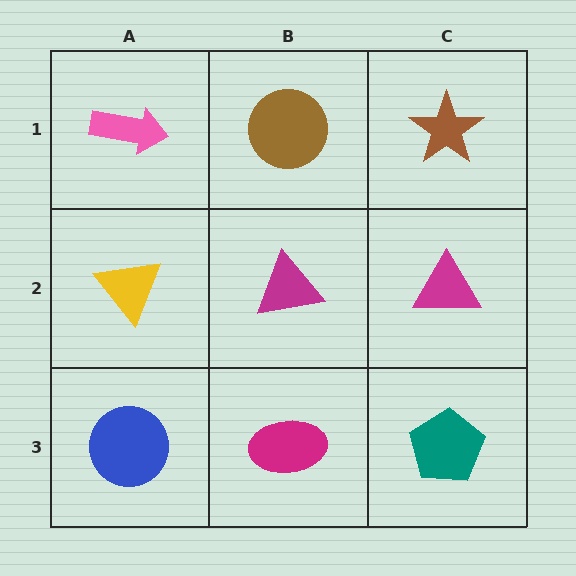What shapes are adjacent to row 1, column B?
A magenta triangle (row 2, column B), a pink arrow (row 1, column A), a brown star (row 1, column C).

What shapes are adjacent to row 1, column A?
A yellow triangle (row 2, column A), a brown circle (row 1, column B).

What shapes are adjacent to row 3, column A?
A yellow triangle (row 2, column A), a magenta ellipse (row 3, column B).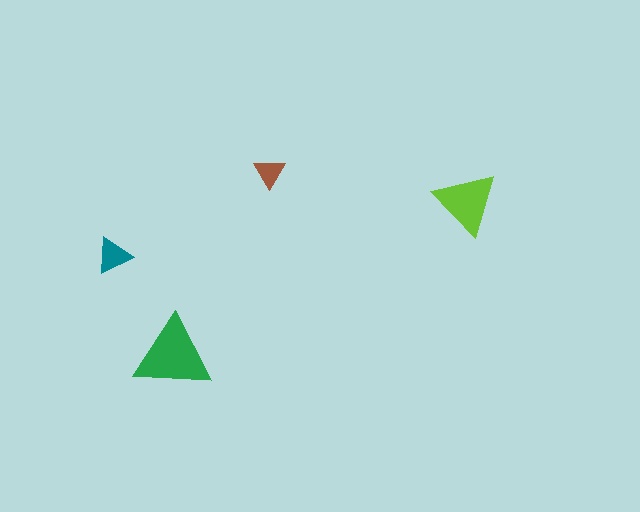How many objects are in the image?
There are 4 objects in the image.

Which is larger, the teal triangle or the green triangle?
The green one.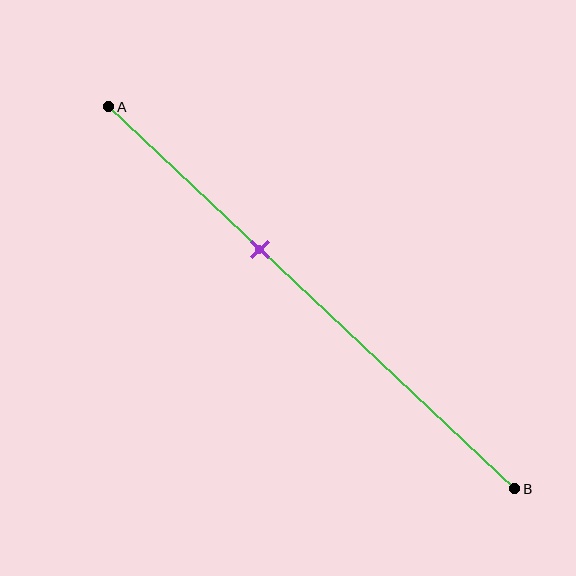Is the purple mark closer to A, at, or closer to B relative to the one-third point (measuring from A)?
The purple mark is closer to point B than the one-third point of segment AB.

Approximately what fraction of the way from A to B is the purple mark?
The purple mark is approximately 35% of the way from A to B.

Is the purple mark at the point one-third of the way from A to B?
No, the mark is at about 35% from A, not at the 33% one-third point.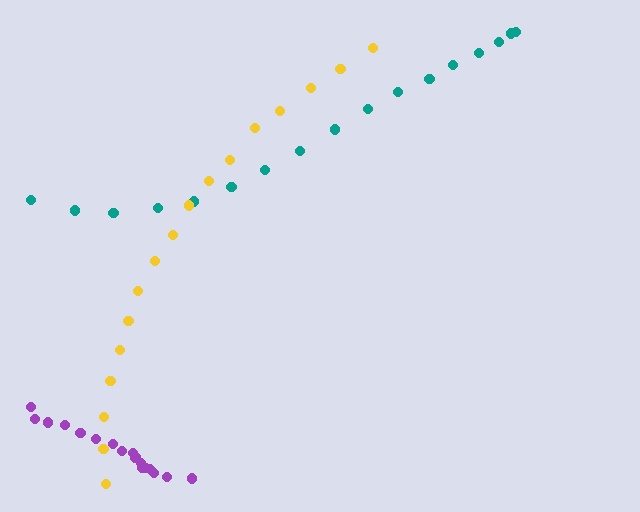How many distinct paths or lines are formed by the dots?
There are 3 distinct paths.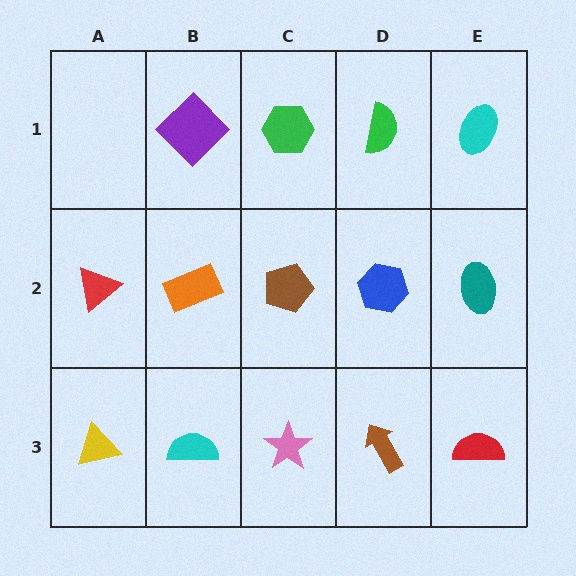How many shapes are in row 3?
5 shapes.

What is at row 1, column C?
A green hexagon.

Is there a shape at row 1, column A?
No, that cell is empty.